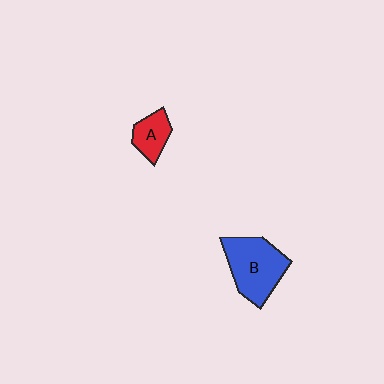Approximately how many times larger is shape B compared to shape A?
Approximately 2.2 times.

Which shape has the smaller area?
Shape A (red).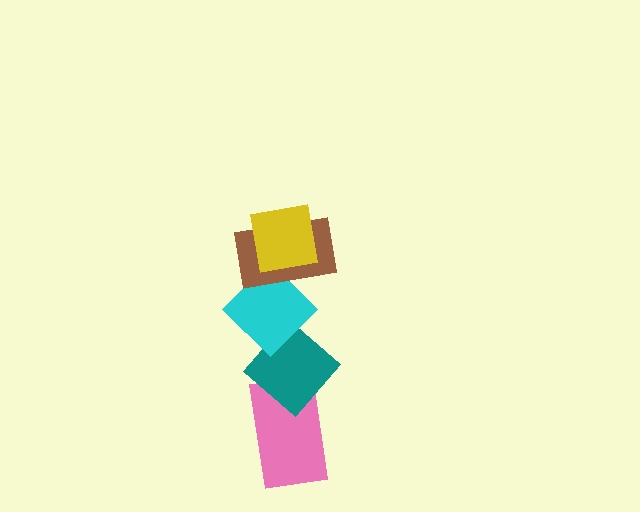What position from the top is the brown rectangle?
The brown rectangle is 2nd from the top.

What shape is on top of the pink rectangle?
The teal diamond is on top of the pink rectangle.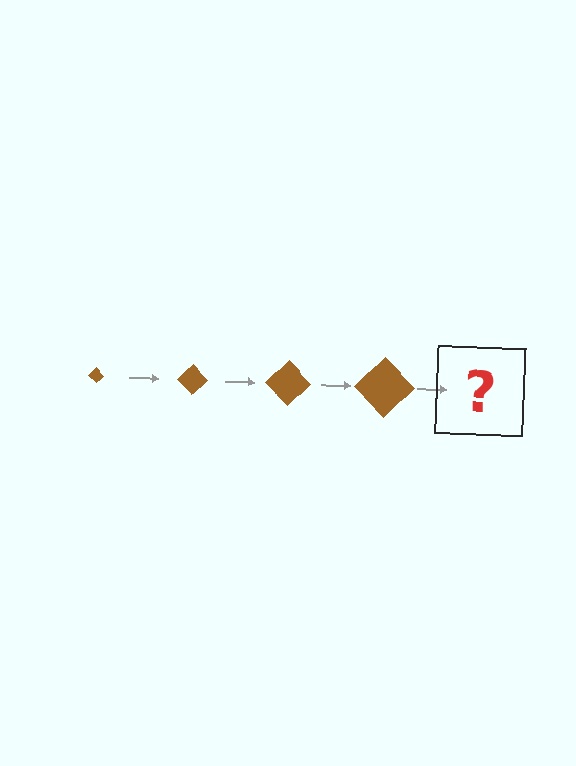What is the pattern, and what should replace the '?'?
The pattern is that the diamond gets progressively larger each step. The '?' should be a brown diamond, larger than the previous one.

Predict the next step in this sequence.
The next step is a brown diamond, larger than the previous one.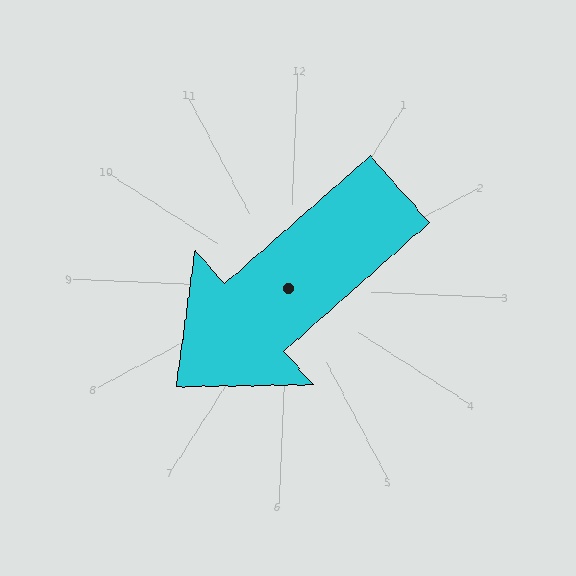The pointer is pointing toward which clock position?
Roughly 8 o'clock.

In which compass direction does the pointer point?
Southwest.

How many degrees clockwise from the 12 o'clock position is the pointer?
Approximately 226 degrees.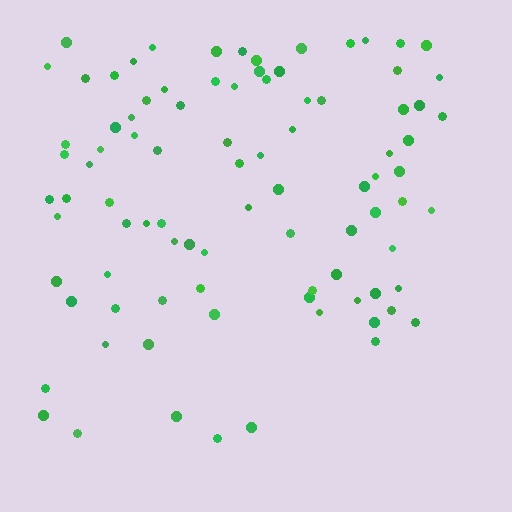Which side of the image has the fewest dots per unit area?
The bottom.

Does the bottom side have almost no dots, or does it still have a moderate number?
Still a moderate number, just noticeably fewer than the top.